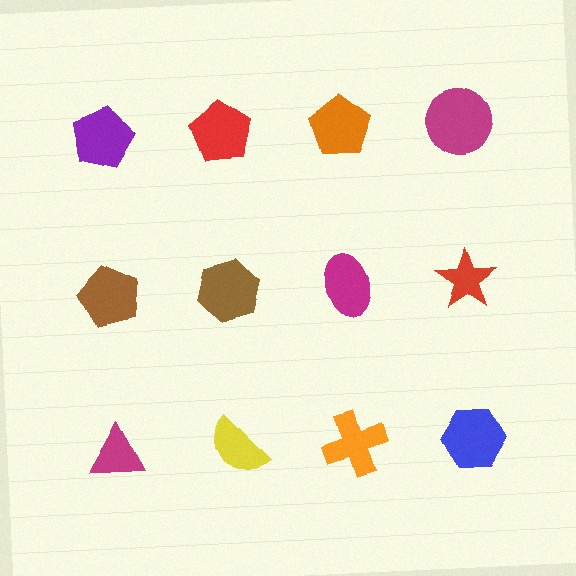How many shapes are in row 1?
4 shapes.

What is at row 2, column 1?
A brown pentagon.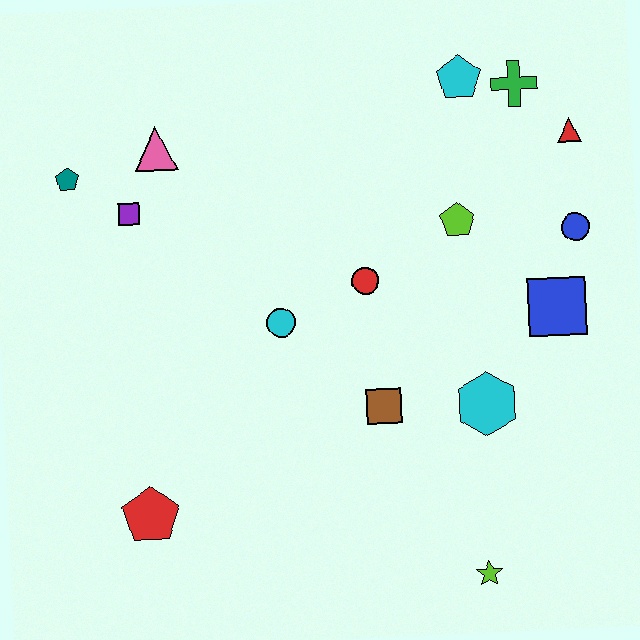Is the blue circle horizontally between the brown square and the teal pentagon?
No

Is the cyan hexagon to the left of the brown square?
No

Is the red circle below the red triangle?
Yes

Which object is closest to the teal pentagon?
The purple square is closest to the teal pentagon.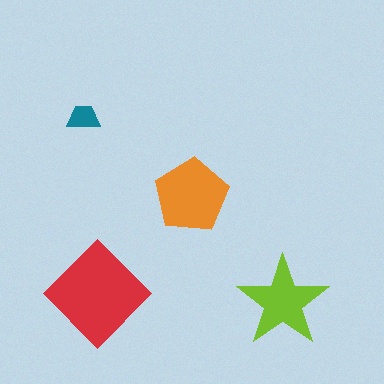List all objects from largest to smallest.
The red diamond, the orange pentagon, the lime star, the teal trapezoid.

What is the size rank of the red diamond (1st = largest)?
1st.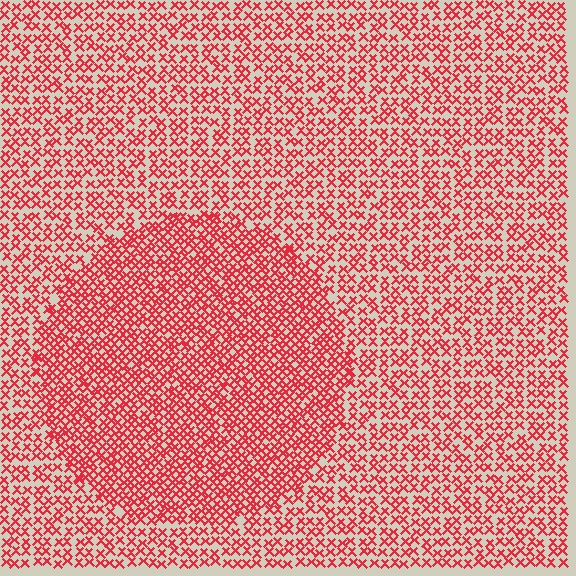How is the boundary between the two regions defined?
The boundary is defined by a change in element density (approximately 1.7x ratio). All elements are the same color, size, and shape.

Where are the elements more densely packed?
The elements are more densely packed inside the circle boundary.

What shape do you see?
I see a circle.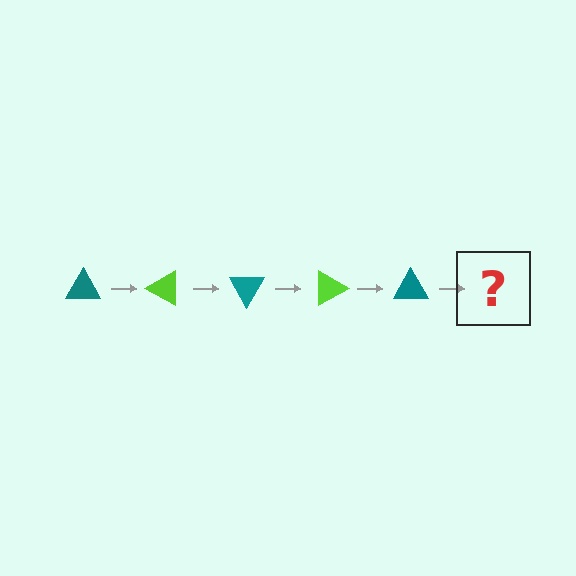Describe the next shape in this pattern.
It should be a lime triangle, rotated 150 degrees from the start.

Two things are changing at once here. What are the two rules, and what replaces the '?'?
The two rules are that it rotates 30 degrees each step and the color cycles through teal and lime. The '?' should be a lime triangle, rotated 150 degrees from the start.